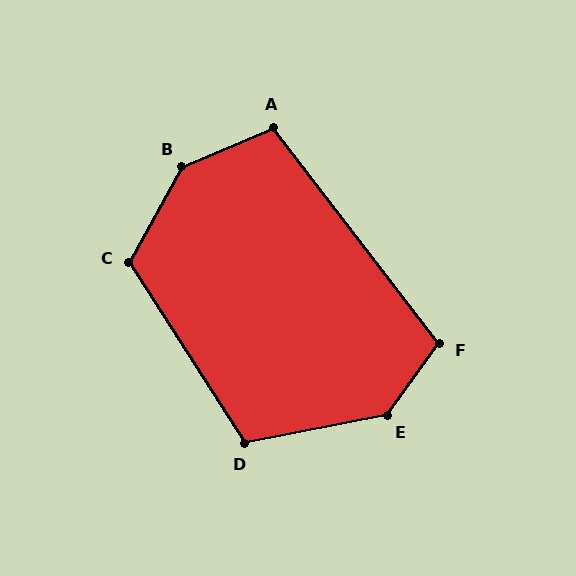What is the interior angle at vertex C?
Approximately 118 degrees (obtuse).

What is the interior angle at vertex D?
Approximately 111 degrees (obtuse).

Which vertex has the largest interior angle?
B, at approximately 142 degrees.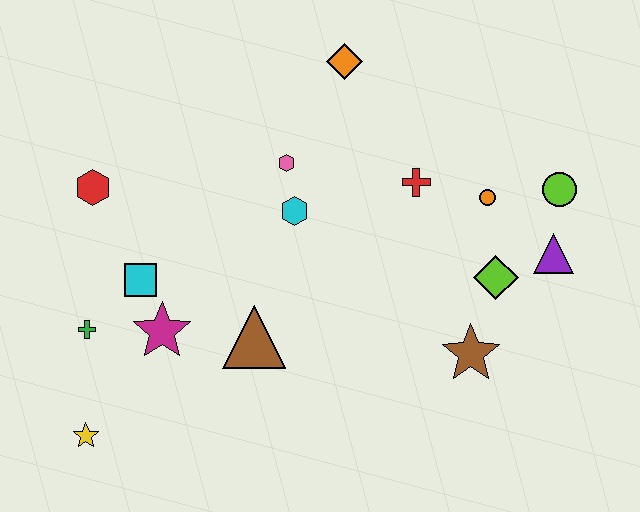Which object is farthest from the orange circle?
The yellow star is farthest from the orange circle.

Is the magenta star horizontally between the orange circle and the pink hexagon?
No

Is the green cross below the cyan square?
Yes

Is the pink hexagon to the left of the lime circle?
Yes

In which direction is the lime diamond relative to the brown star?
The lime diamond is above the brown star.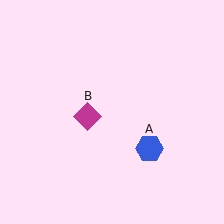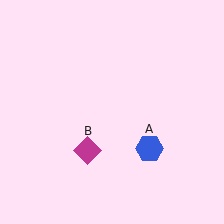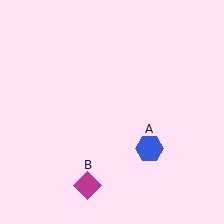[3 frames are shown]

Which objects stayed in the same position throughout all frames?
Blue hexagon (object A) remained stationary.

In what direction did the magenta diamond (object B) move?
The magenta diamond (object B) moved down.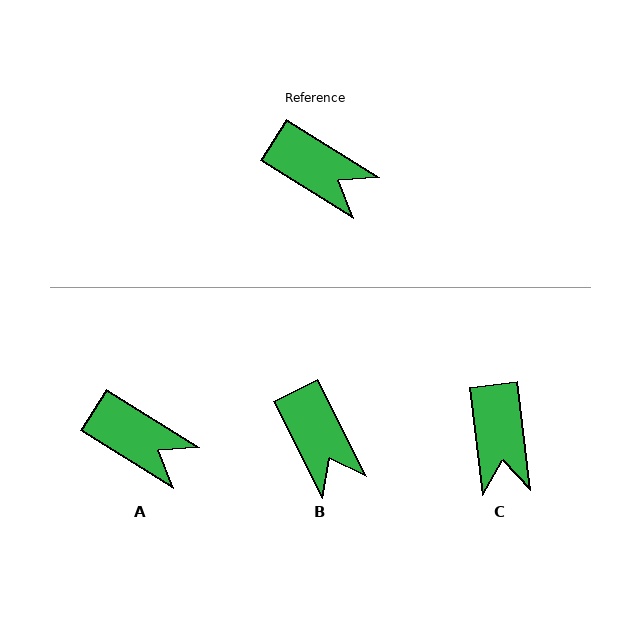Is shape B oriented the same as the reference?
No, it is off by about 31 degrees.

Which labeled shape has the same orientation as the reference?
A.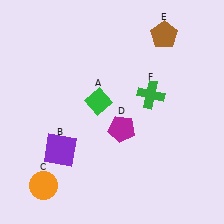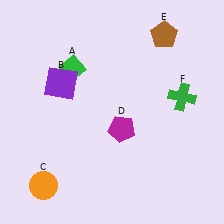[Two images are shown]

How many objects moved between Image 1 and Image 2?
3 objects moved between the two images.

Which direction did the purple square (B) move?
The purple square (B) moved up.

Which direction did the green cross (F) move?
The green cross (F) moved right.